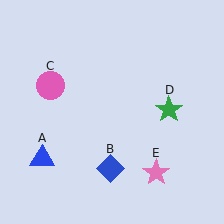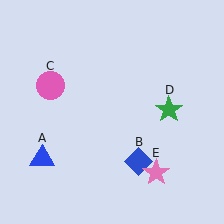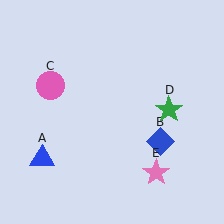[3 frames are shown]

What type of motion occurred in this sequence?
The blue diamond (object B) rotated counterclockwise around the center of the scene.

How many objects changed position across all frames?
1 object changed position: blue diamond (object B).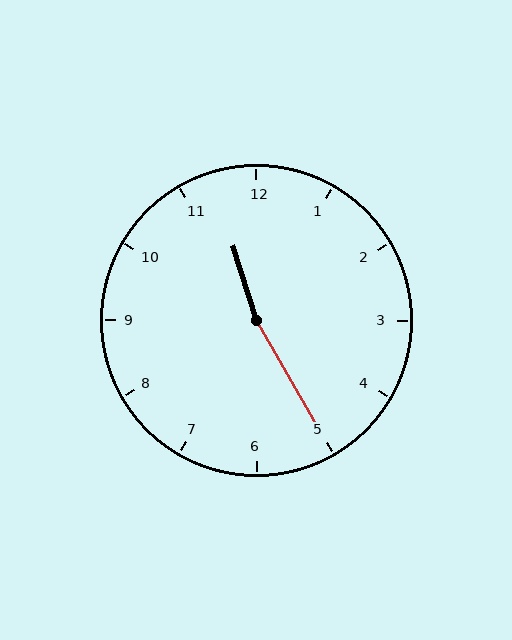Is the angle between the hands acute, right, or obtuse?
It is obtuse.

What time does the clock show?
11:25.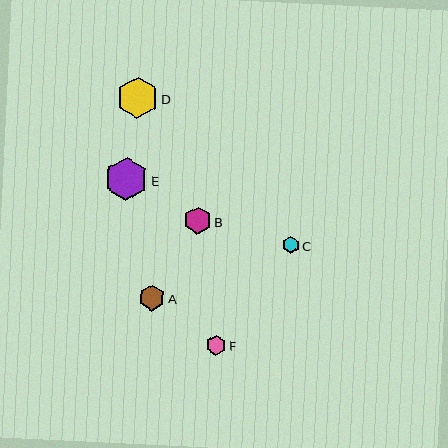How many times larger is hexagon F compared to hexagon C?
Hexagon F is approximately 1.2 times the size of hexagon C.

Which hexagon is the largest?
Hexagon E is the largest with a size of approximately 43 pixels.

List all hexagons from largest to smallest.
From largest to smallest: E, D, B, A, F, C.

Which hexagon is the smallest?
Hexagon C is the smallest with a size of approximately 17 pixels.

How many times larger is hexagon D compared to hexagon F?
Hexagon D is approximately 2.1 times the size of hexagon F.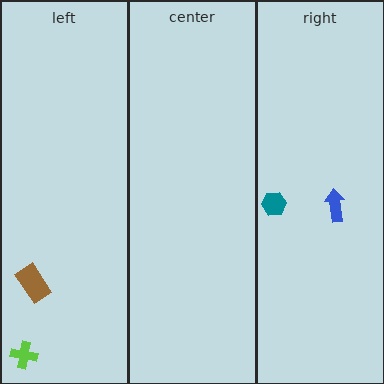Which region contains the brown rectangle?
The left region.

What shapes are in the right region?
The teal hexagon, the blue arrow.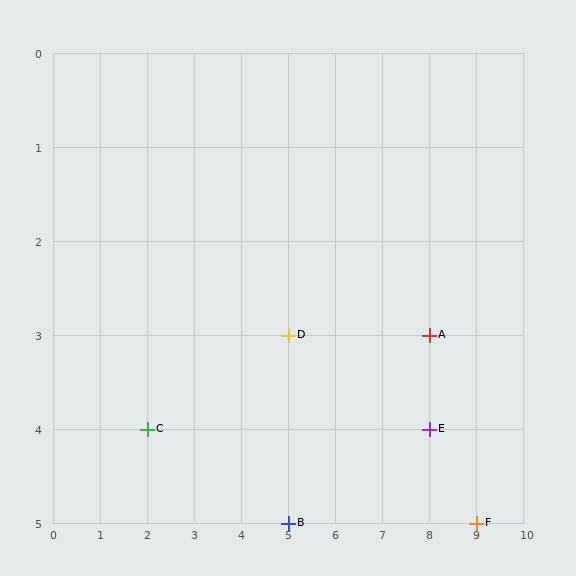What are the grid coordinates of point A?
Point A is at grid coordinates (8, 3).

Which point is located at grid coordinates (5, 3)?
Point D is at (5, 3).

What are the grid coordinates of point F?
Point F is at grid coordinates (9, 5).